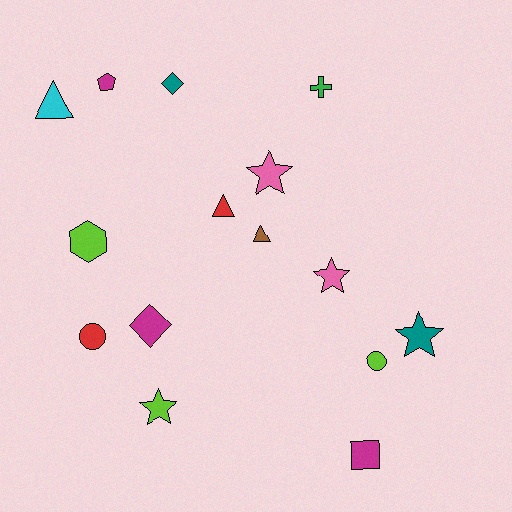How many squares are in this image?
There is 1 square.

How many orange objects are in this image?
There are no orange objects.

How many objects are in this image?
There are 15 objects.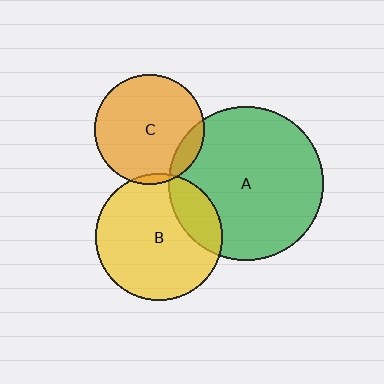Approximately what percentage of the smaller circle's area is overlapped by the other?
Approximately 20%.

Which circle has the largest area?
Circle A (green).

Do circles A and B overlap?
Yes.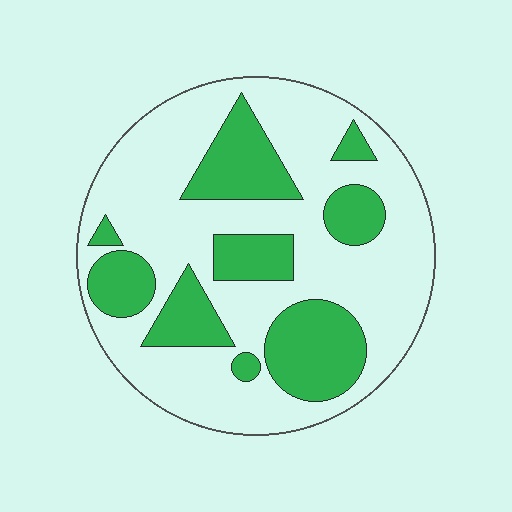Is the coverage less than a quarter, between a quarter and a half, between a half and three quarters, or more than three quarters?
Between a quarter and a half.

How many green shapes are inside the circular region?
9.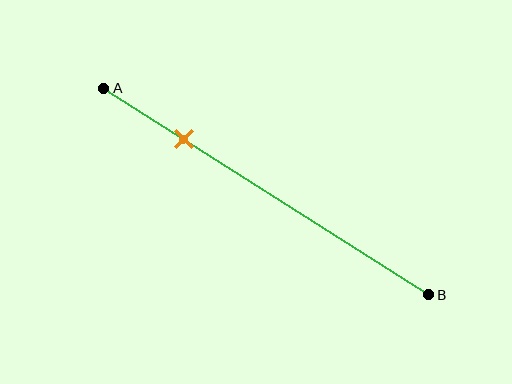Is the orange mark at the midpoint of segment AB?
No, the mark is at about 25% from A, not at the 50% midpoint.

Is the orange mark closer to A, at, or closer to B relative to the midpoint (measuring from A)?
The orange mark is closer to point A than the midpoint of segment AB.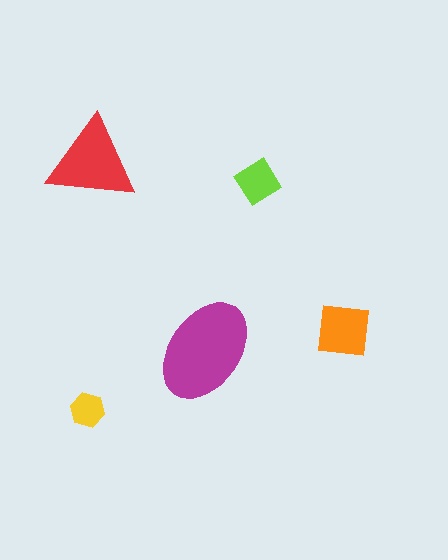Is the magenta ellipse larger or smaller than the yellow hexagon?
Larger.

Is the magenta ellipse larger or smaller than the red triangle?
Larger.